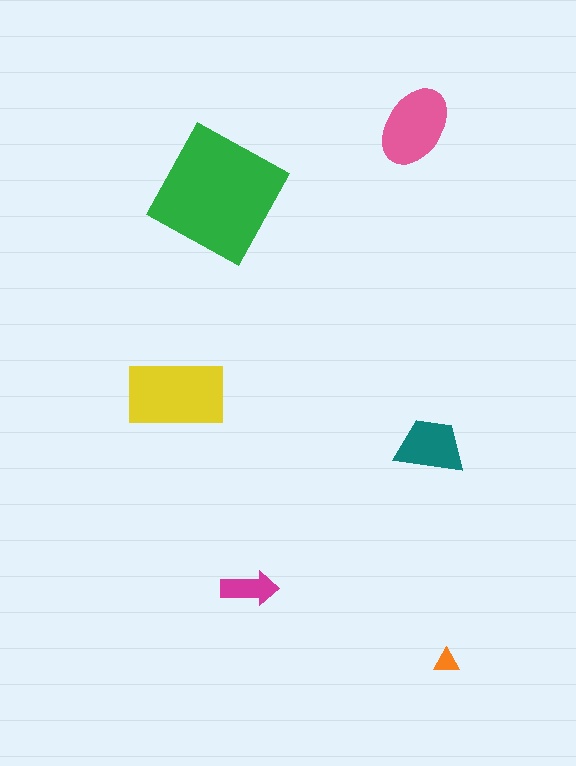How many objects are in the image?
There are 6 objects in the image.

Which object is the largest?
The green square.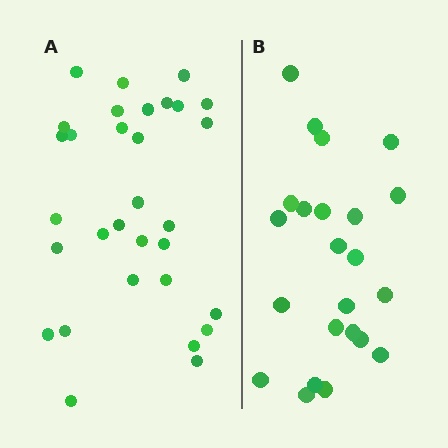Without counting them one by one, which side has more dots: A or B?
Region A (the left region) has more dots.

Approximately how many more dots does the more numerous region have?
Region A has roughly 8 or so more dots than region B.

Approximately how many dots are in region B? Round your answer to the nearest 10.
About 20 dots. (The exact count is 23, which rounds to 20.)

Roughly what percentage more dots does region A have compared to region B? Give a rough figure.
About 35% more.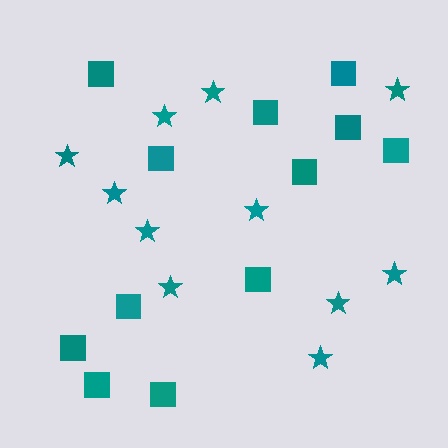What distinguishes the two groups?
There are 2 groups: one group of stars (11) and one group of squares (12).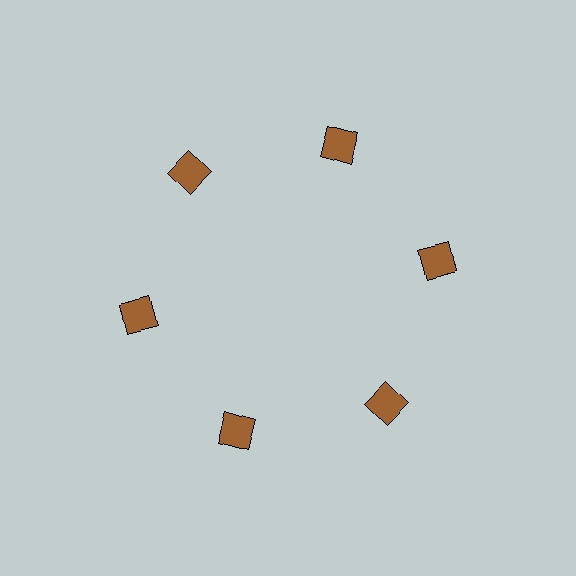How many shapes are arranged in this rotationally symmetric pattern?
There are 6 shapes, arranged in 6 groups of 1.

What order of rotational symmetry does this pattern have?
This pattern has 6-fold rotational symmetry.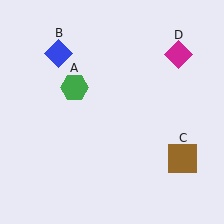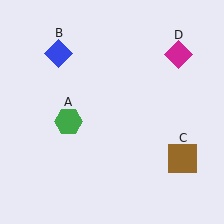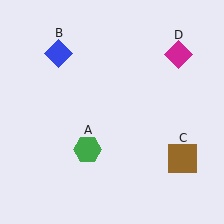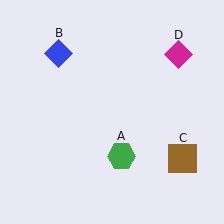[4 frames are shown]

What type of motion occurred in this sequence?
The green hexagon (object A) rotated counterclockwise around the center of the scene.